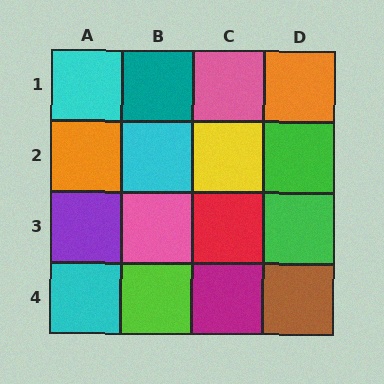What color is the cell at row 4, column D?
Brown.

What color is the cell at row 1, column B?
Teal.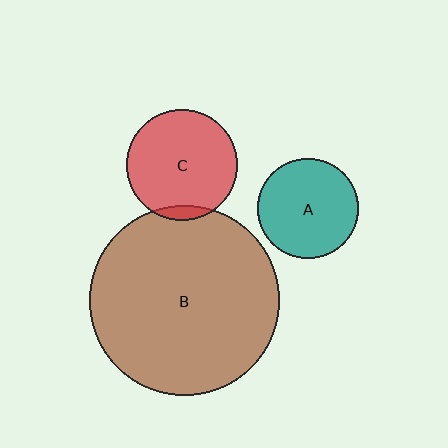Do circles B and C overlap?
Yes.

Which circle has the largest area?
Circle B (brown).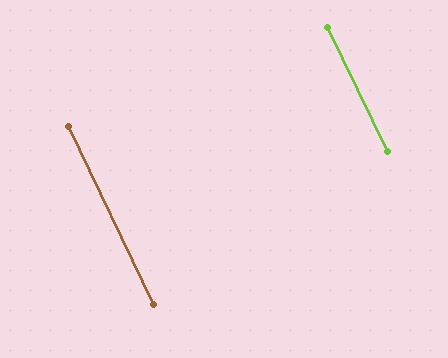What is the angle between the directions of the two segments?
Approximately 0 degrees.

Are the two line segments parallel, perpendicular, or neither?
Parallel — their directions differ by only 0.2°.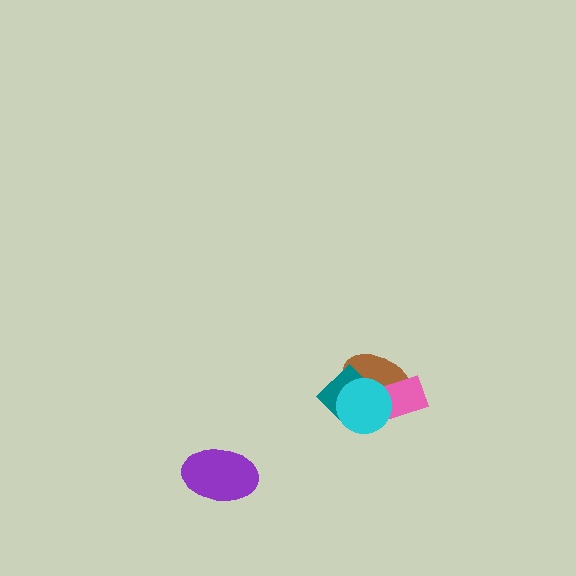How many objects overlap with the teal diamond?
3 objects overlap with the teal diamond.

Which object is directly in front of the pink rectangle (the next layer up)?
The teal diamond is directly in front of the pink rectangle.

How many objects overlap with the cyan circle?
3 objects overlap with the cyan circle.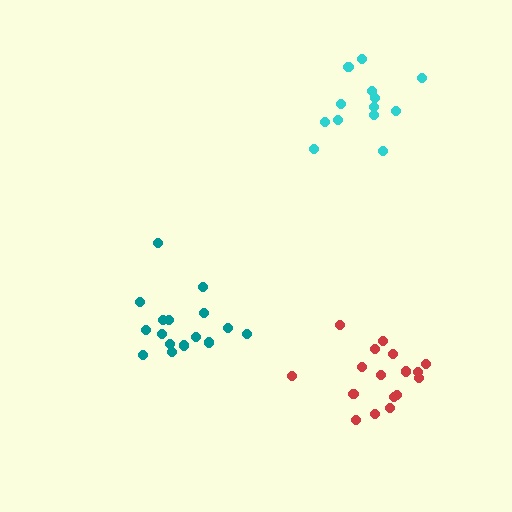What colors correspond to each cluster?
The clusters are colored: teal, red, cyan.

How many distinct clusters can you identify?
There are 3 distinct clusters.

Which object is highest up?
The cyan cluster is topmost.